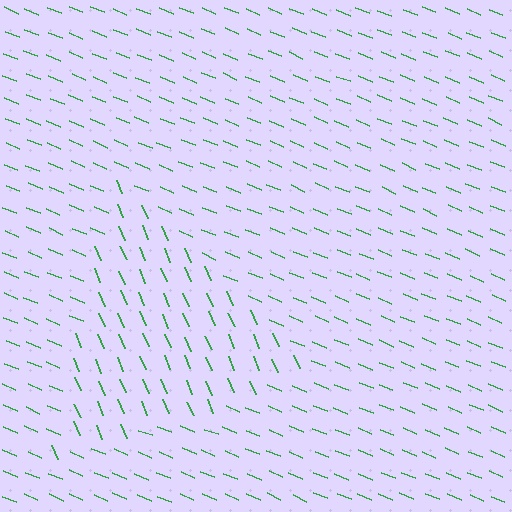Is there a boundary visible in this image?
Yes, there is a texture boundary formed by a change in line orientation.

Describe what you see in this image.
The image is filled with small green line segments. A triangle region in the image has lines oriented differently from the surrounding lines, creating a visible texture boundary.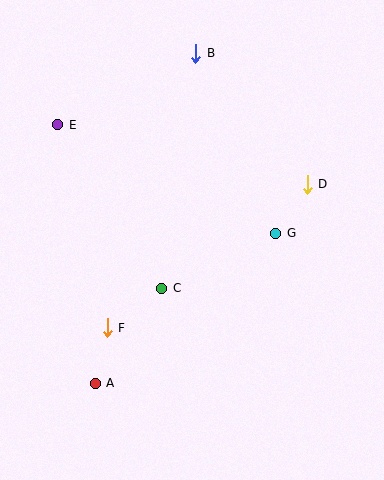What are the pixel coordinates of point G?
Point G is at (276, 233).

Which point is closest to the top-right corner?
Point B is closest to the top-right corner.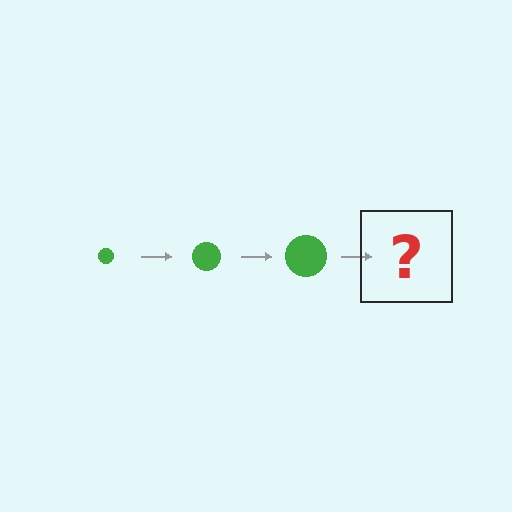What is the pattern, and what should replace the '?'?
The pattern is that the circle gets progressively larger each step. The '?' should be a green circle, larger than the previous one.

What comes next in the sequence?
The next element should be a green circle, larger than the previous one.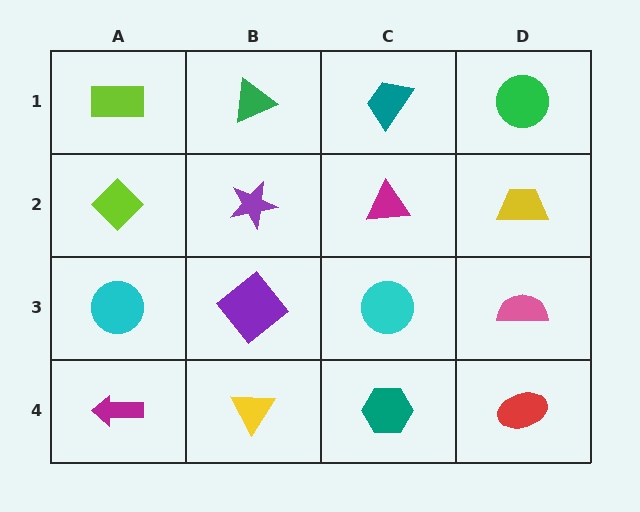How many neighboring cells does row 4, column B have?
3.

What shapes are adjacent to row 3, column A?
A lime diamond (row 2, column A), a magenta arrow (row 4, column A), a purple diamond (row 3, column B).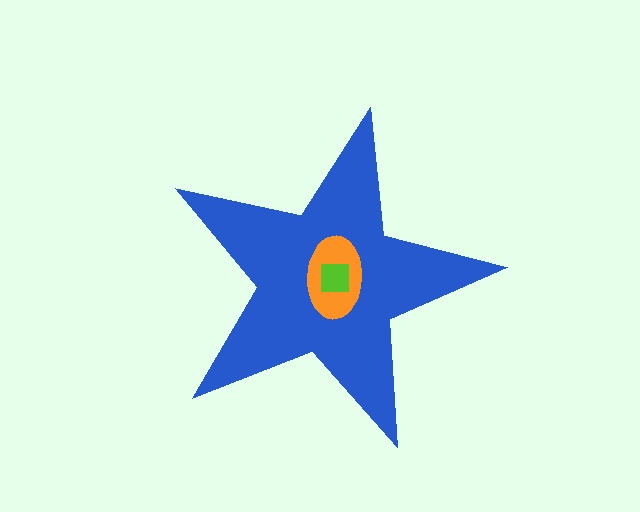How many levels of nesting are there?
3.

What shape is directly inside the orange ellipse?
The lime square.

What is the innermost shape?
The lime square.